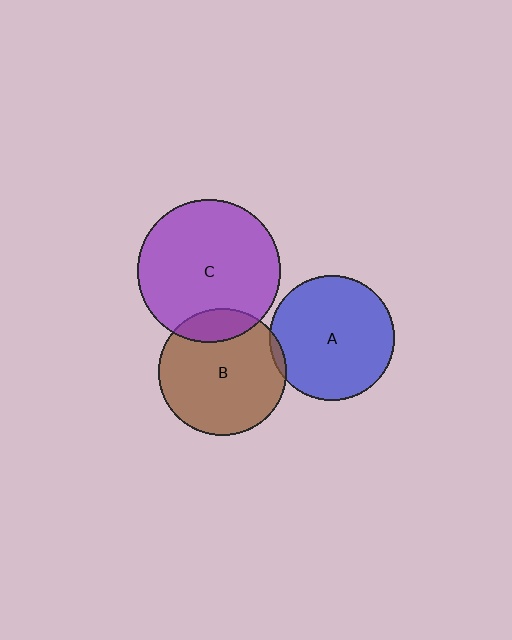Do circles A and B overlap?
Yes.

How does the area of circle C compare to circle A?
Approximately 1.3 times.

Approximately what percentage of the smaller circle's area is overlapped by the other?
Approximately 5%.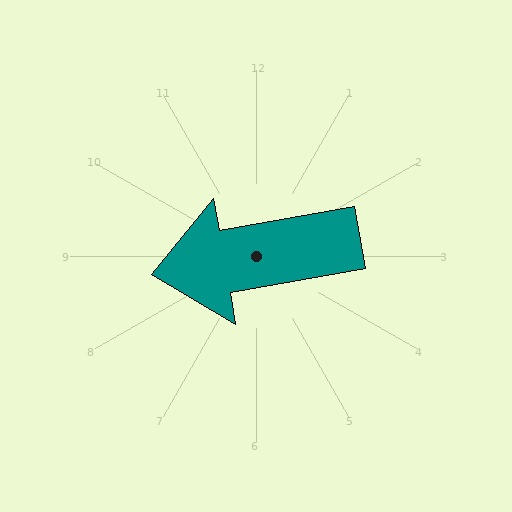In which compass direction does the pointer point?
West.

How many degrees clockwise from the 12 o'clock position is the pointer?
Approximately 260 degrees.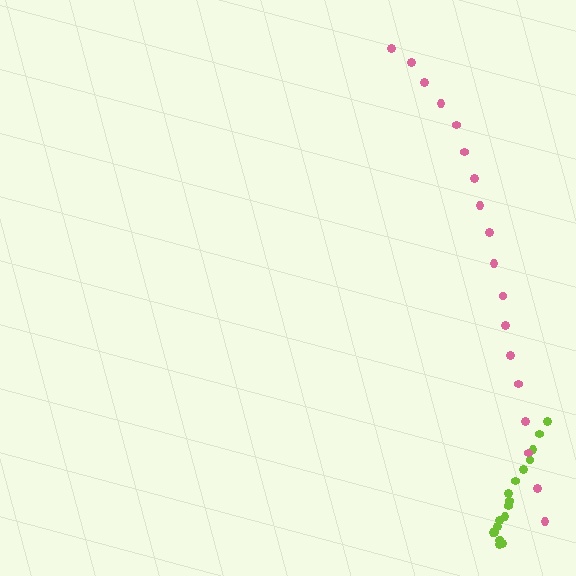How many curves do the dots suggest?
There are 2 distinct paths.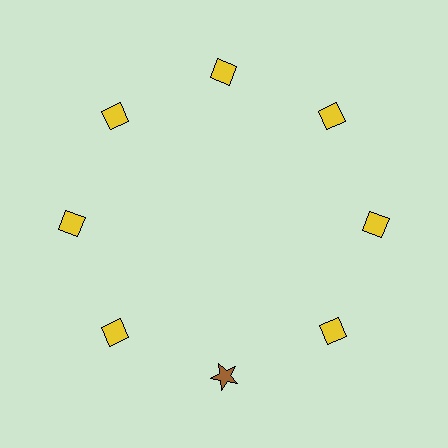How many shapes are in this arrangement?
There are 8 shapes arranged in a ring pattern.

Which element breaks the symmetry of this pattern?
The brown star at roughly the 6 o'clock position breaks the symmetry. All other shapes are yellow diamonds.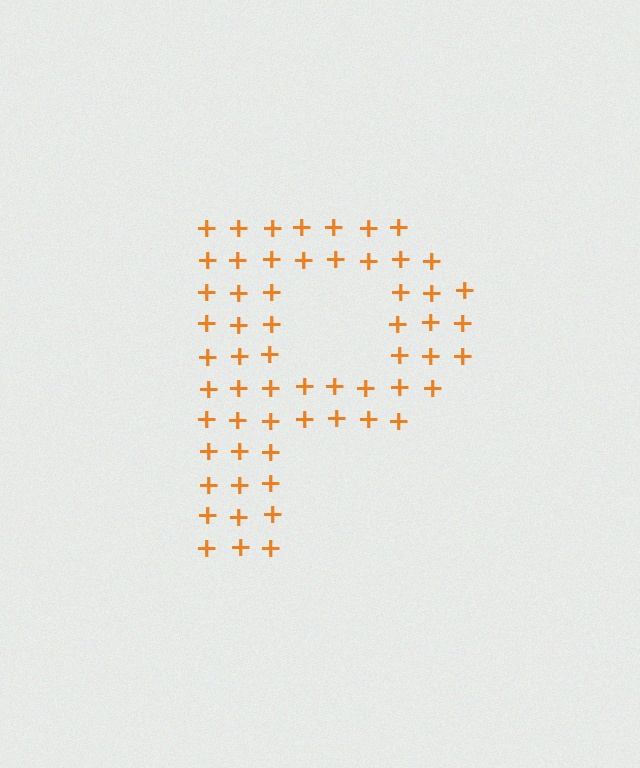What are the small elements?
The small elements are plus signs.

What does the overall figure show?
The overall figure shows the letter P.